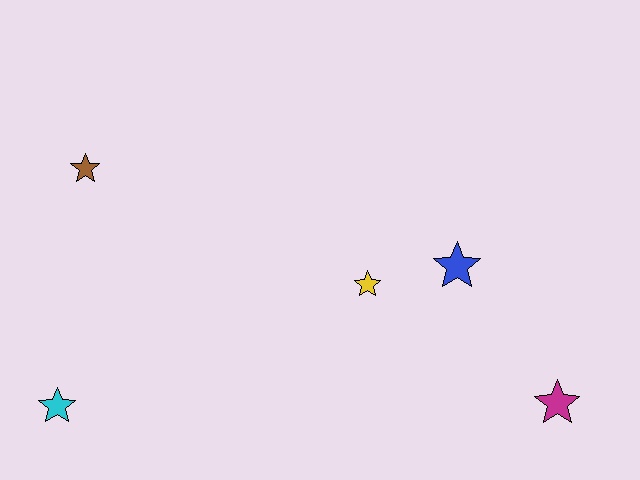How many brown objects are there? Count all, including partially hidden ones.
There is 1 brown object.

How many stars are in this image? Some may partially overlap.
There are 5 stars.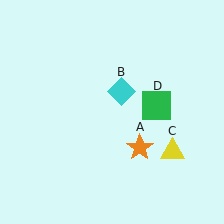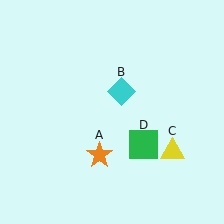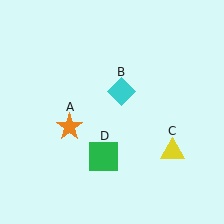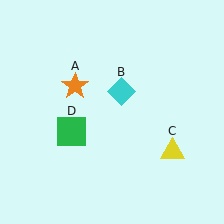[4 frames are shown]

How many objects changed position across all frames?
2 objects changed position: orange star (object A), green square (object D).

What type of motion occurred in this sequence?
The orange star (object A), green square (object D) rotated clockwise around the center of the scene.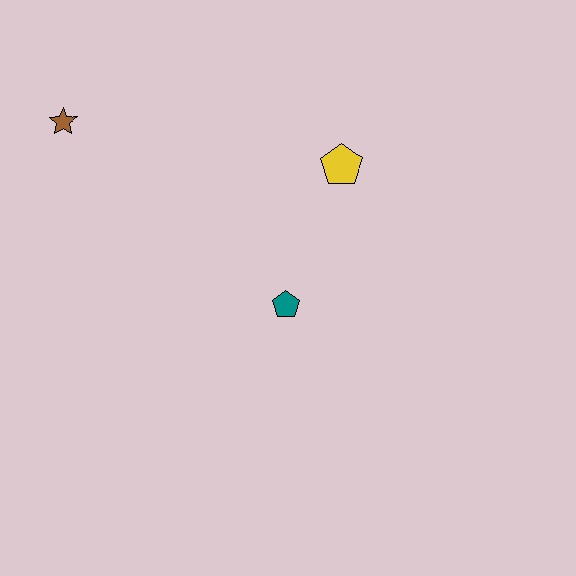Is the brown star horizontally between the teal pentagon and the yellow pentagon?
No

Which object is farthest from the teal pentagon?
The brown star is farthest from the teal pentagon.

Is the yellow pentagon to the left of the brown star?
No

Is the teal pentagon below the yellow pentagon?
Yes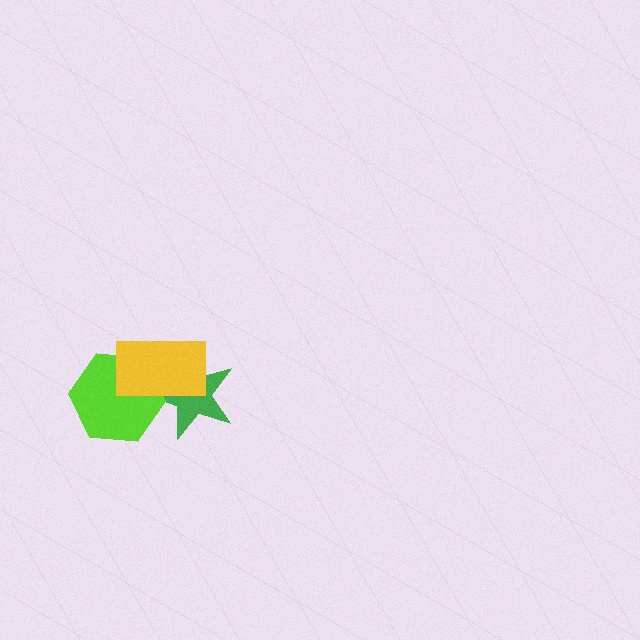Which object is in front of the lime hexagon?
The yellow rectangle is in front of the lime hexagon.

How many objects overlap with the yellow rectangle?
2 objects overlap with the yellow rectangle.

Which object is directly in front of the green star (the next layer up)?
The lime hexagon is directly in front of the green star.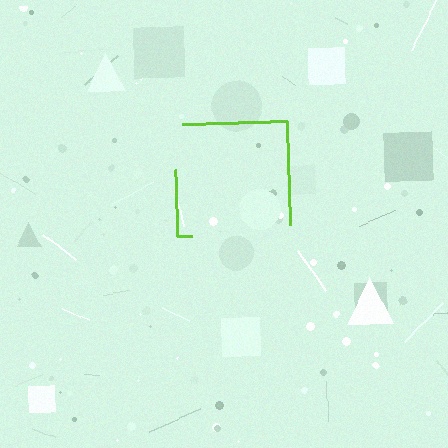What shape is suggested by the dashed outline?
The dashed outline suggests a square.